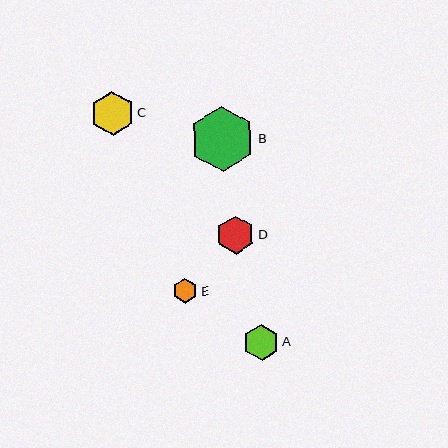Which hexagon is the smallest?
Hexagon E is the smallest with a size of approximately 25 pixels.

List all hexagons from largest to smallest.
From largest to smallest: B, C, D, A, E.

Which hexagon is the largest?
Hexagon B is the largest with a size of approximately 65 pixels.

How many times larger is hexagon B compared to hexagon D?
Hexagon B is approximately 1.7 times the size of hexagon D.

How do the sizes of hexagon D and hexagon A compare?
Hexagon D and hexagon A are approximately the same size.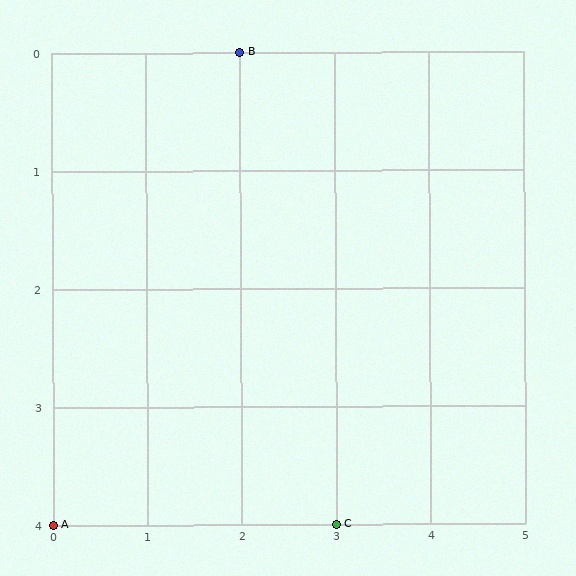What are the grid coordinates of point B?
Point B is at grid coordinates (2, 0).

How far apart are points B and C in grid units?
Points B and C are 1 column and 4 rows apart (about 4.1 grid units diagonally).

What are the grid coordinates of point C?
Point C is at grid coordinates (3, 4).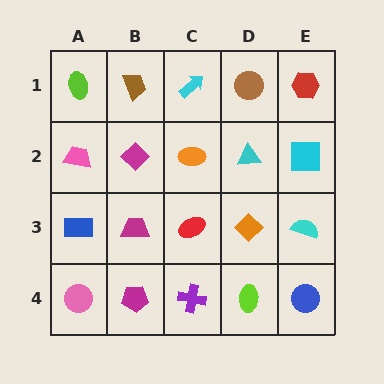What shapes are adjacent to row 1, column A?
A pink trapezoid (row 2, column A), a brown trapezoid (row 1, column B).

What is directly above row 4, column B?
A magenta trapezoid.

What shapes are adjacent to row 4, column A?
A blue rectangle (row 3, column A), a magenta pentagon (row 4, column B).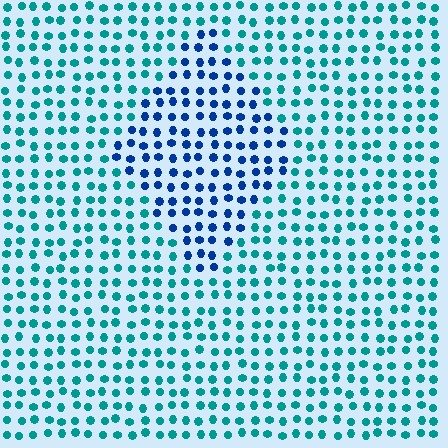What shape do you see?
I see a diamond.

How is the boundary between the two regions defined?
The boundary is defined purely by a slight shift in hue (about 43 degrees). Spacing, size, and orientation are identical on both sides.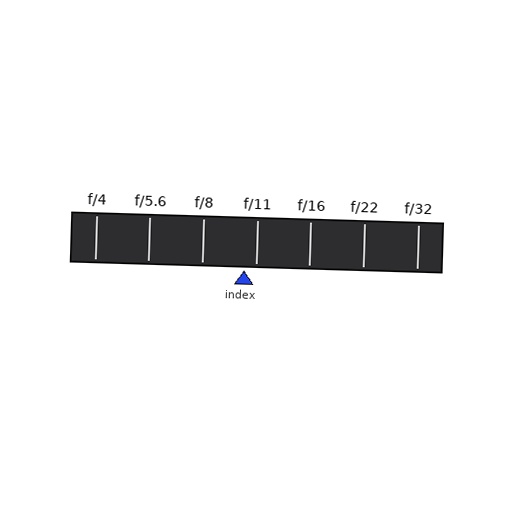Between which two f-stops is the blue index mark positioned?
The index mark is between f/8 and f/11.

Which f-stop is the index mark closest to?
The index mark is closest to f/11.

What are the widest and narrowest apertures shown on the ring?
The widest aperture shown is f/4 and the narrowest is f/32.